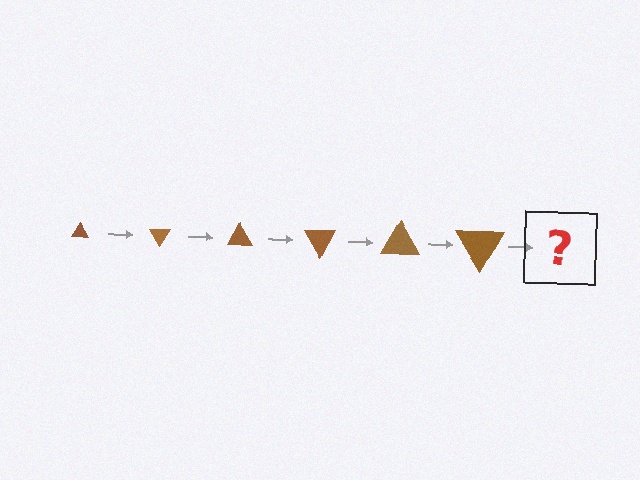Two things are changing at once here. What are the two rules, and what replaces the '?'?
The two rules are that the triangle grows larger each step and it rotates 60 degrees each step. The '?' should be a triangle, larger than the previous one and rotated 360 degrees from the start.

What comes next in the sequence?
The next element should be a triangle, larger than the previous one and rotated 360 degrees from the start.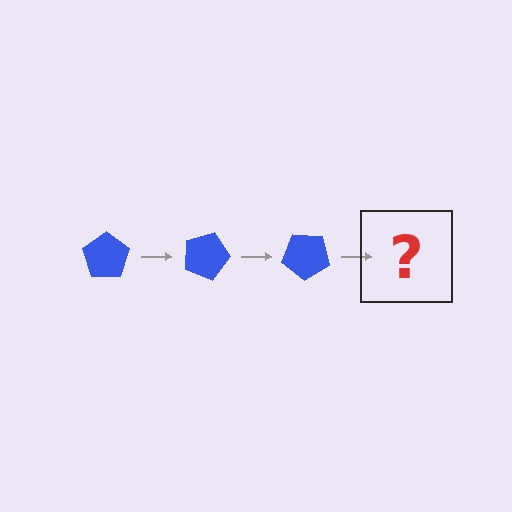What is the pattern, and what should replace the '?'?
The pattern is that the pentagon rotates 20 degrees each step. The '?' should be a blue pentagon rotated 60 degrees.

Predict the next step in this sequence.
The next step is a blue pentagon rotated 60 degrees.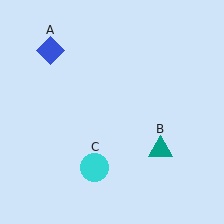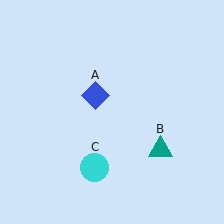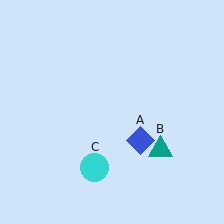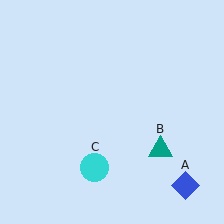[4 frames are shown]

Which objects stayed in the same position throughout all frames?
Teal triangle (object B) and cyan circle (object C) remained stationary.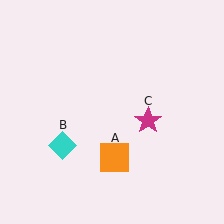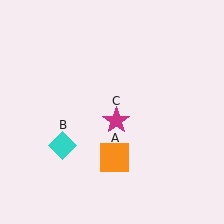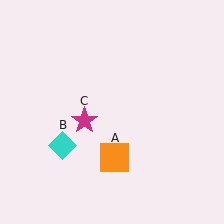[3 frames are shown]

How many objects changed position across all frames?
1 object changed position: magenta star (object C).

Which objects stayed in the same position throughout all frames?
Orange square (object A) and cyan diamond (object B) remained stationary.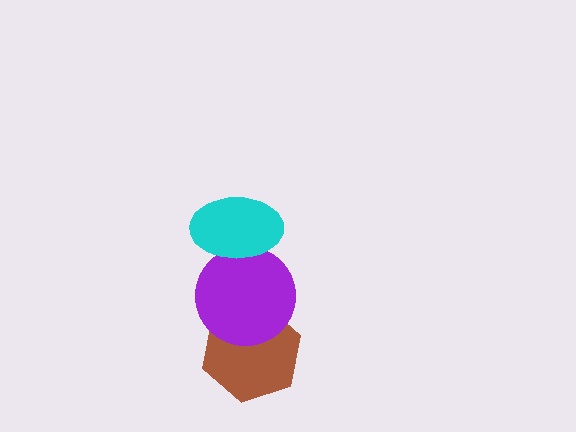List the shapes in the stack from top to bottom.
From top to bottom: the cyan ellipse, the purple circle, the brown hexagon.